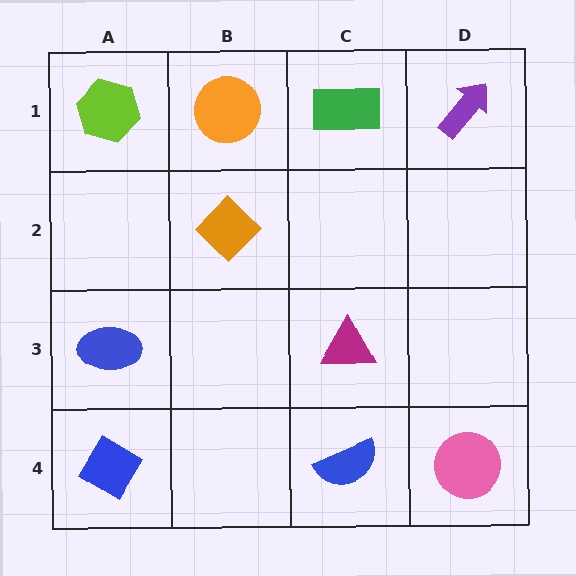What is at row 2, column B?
An orange diamond.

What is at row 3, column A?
A blue ellipse.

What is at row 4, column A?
A blue diamond.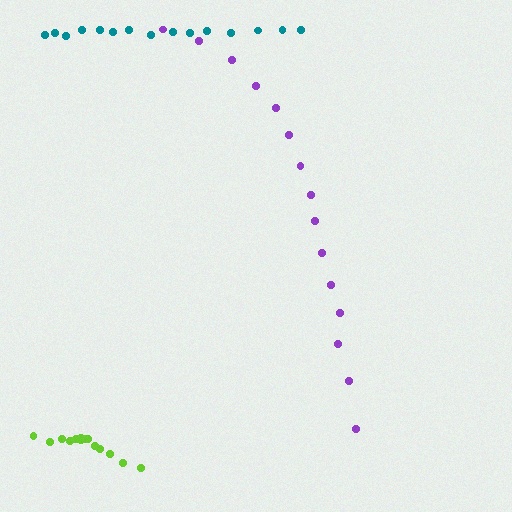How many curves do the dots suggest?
There are 3 distinct paths.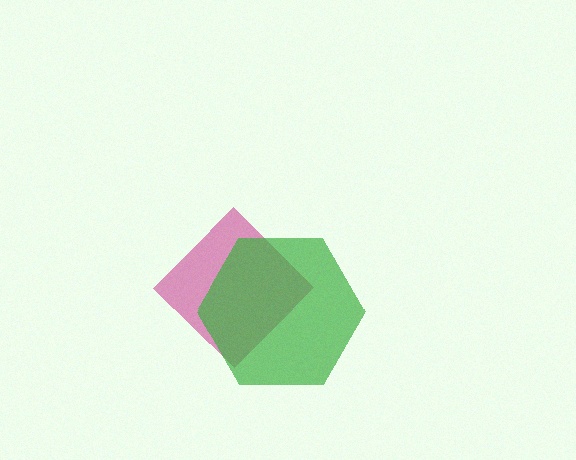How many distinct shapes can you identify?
There are 2 distinct shapes: a magenta diamond, a green hexagon.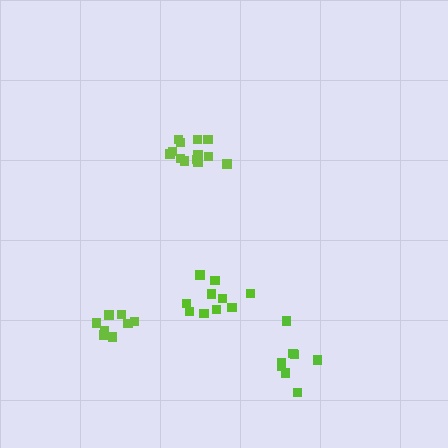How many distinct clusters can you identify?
There are 4 distinct clusters.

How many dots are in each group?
Group 1: 13 dots, Group 2: 8 dots, Group 3: 8 dots, Group 4: 10 dots (39 total).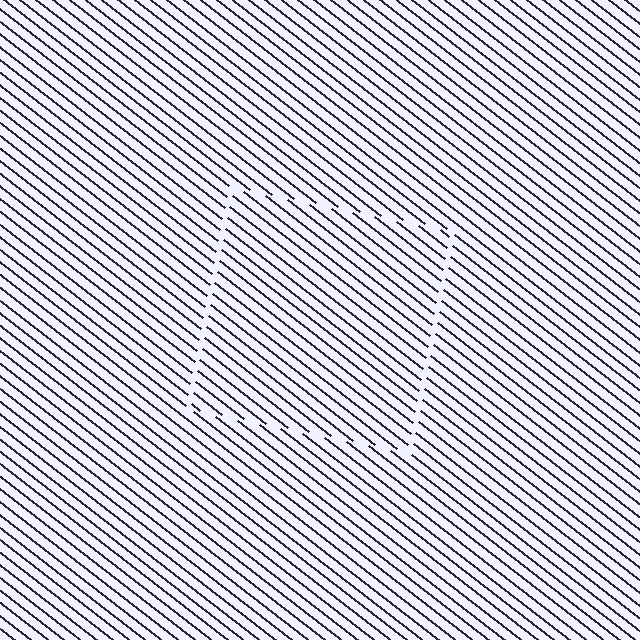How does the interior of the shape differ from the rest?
The interior of the shape contains the same grating, shifted by half a period — the contour is defined by the phase discontinuity where line-ends from the inner and outer gratings abut.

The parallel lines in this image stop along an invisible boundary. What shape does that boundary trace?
An illusory square. The interior of the shape contains the same grating, shifted by half a period — the contour is defined by the phase discontinuity where line-ends from the inner and outer gratings abut.